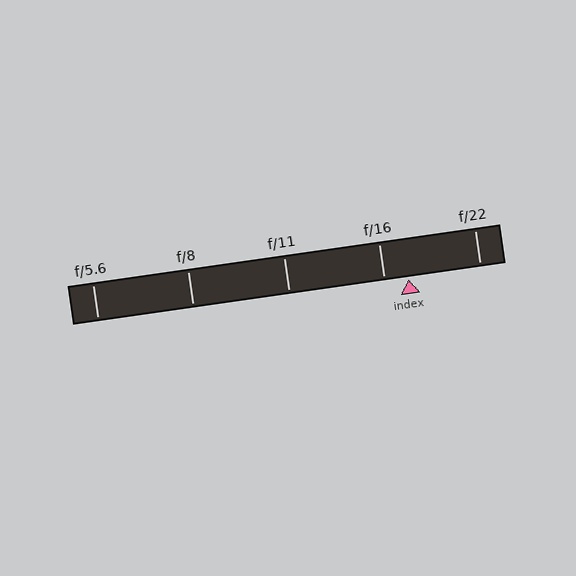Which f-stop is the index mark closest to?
The index mark is closest to f/16.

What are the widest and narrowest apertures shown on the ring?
The widest aperture shown is f/5.6 and the narrowest is f/22.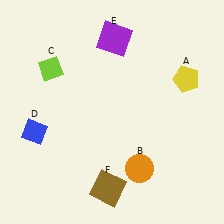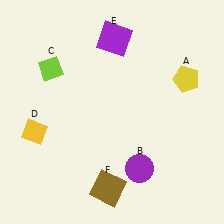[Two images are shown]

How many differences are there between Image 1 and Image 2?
There are 2 differences between the two images.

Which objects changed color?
B changed from orange to purple. D changed from blue to yellow.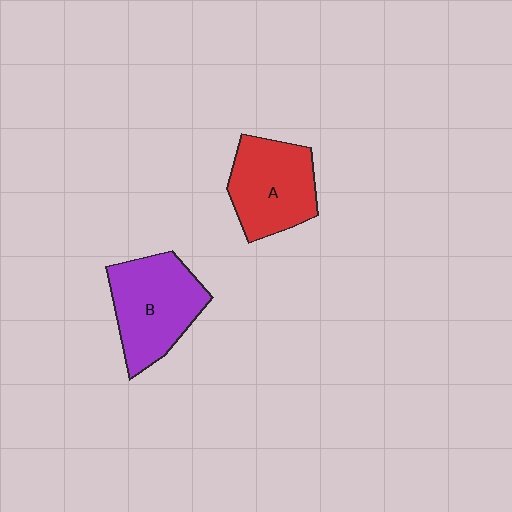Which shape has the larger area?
Shape B (purple).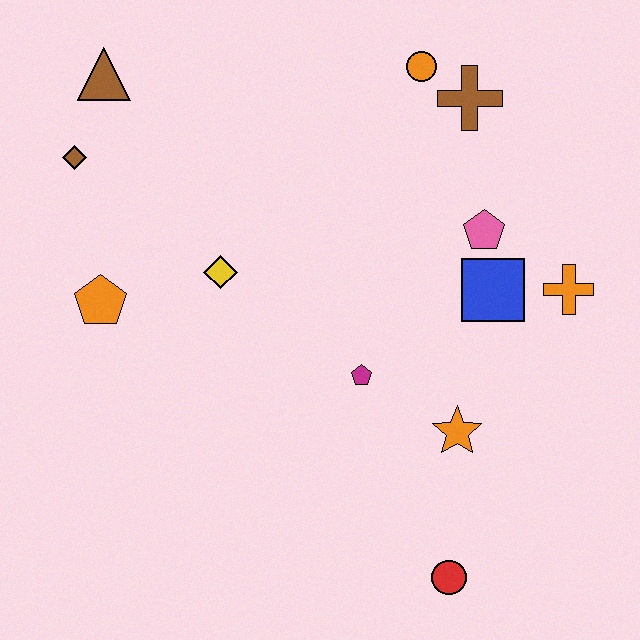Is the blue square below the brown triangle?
Yes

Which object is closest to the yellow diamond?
The orange pentagon is closest to the yellow diamond.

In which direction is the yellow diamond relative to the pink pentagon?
The yellow diamond is to the left of the pink pentagon.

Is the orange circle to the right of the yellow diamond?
Yes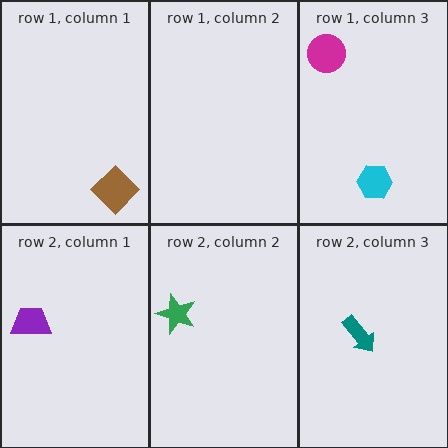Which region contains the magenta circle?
The row 1, column 3 region.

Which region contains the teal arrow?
The row 2, column 3 region.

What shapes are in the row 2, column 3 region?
The teal arrow.